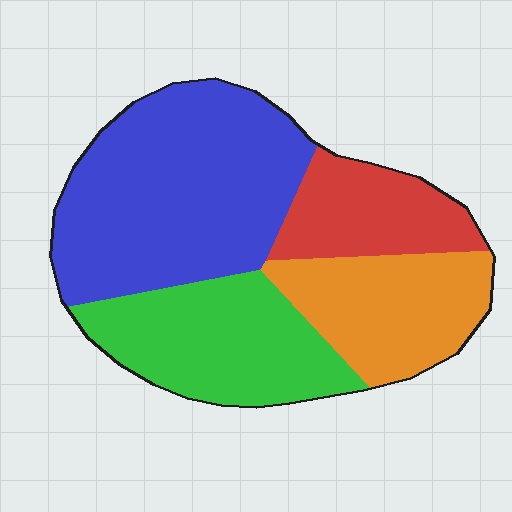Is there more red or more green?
Green.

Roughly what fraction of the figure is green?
Green takes up between a sixth and a third of the figure.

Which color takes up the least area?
Red, at roughly 15%.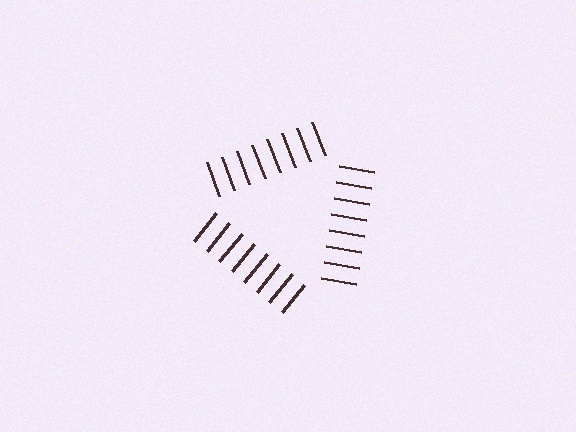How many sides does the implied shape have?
3 sides — the line-ends trace a triangle.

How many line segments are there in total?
24 — 8 along each of the 3 edges.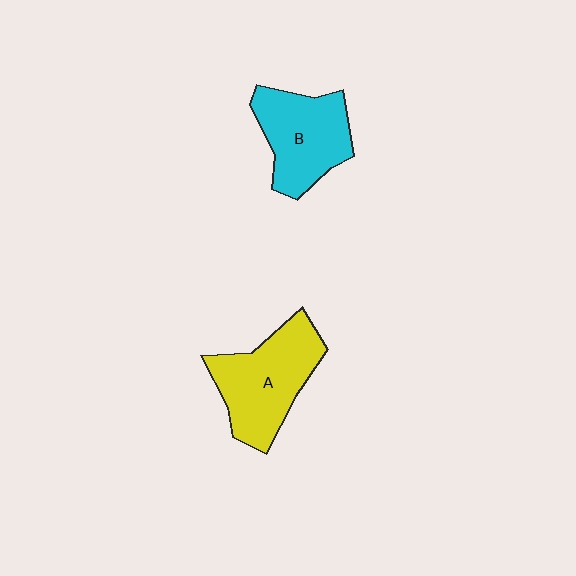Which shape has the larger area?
Shape A (yellow).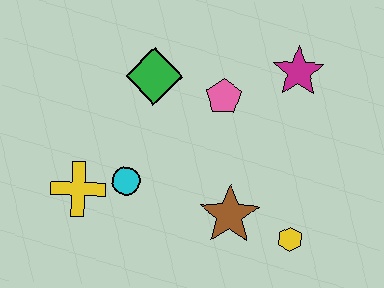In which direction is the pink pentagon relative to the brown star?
The pink pentagon is above the brown star.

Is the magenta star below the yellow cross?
No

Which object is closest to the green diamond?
The pink pentagon is closest to the green diamond.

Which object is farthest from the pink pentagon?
The yellow cross is farthest from the pink pentagon.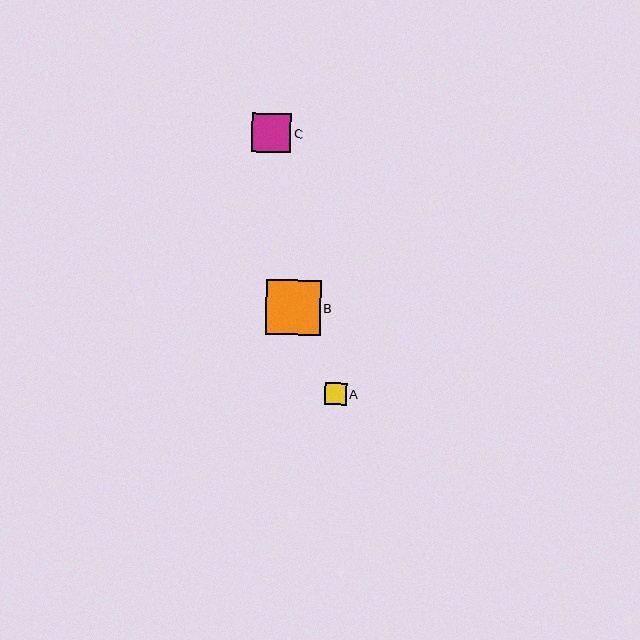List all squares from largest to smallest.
From largest to smallest: B, C, A.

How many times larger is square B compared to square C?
Square B is approximately 1.4 times the size of square C.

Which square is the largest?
Square B is the largest with a size of approximately 55 pixels.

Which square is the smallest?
Square A is the smallest with a size of approximately 22 pixels.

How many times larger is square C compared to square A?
Square C is approximately 1.8 times the size of square A.